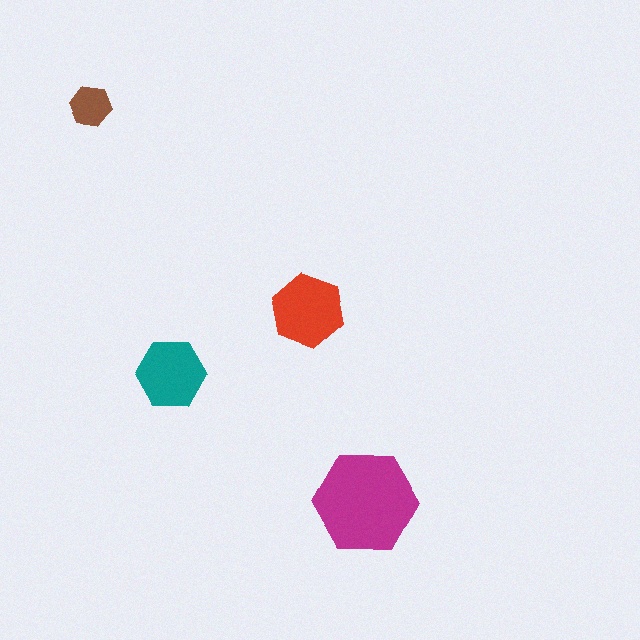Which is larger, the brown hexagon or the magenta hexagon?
The magenta one.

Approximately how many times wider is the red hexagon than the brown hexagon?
About 1.5 times wider.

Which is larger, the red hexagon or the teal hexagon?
The red one.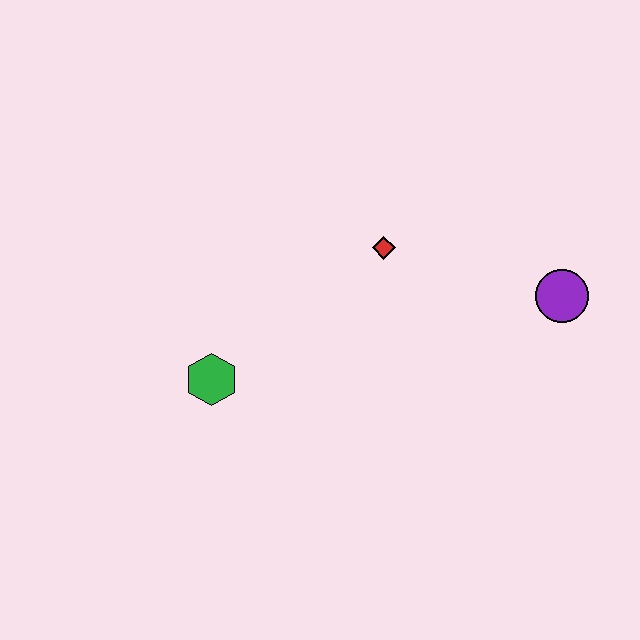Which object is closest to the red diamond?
The purple circle is closest to the red diamond.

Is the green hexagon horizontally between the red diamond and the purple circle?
No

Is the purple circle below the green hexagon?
No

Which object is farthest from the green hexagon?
The purple circle is farthest from the green hexagon.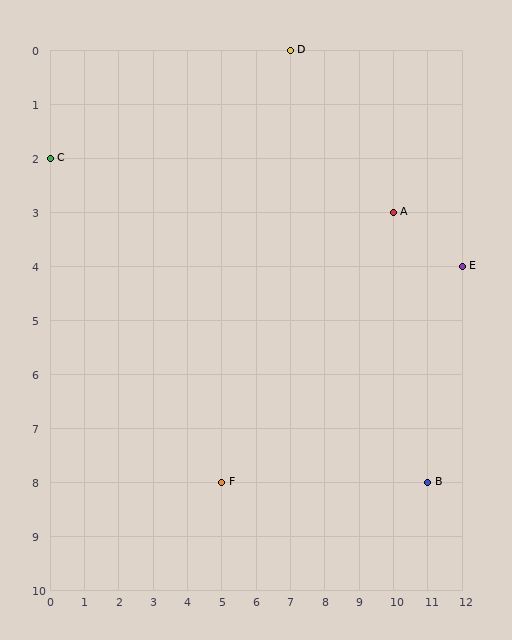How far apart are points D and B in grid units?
Points D and B are 4 columns and 8 rows apart (about 8.9 grid units diagonally).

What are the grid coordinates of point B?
Point B is at grid coordinates (11, 8).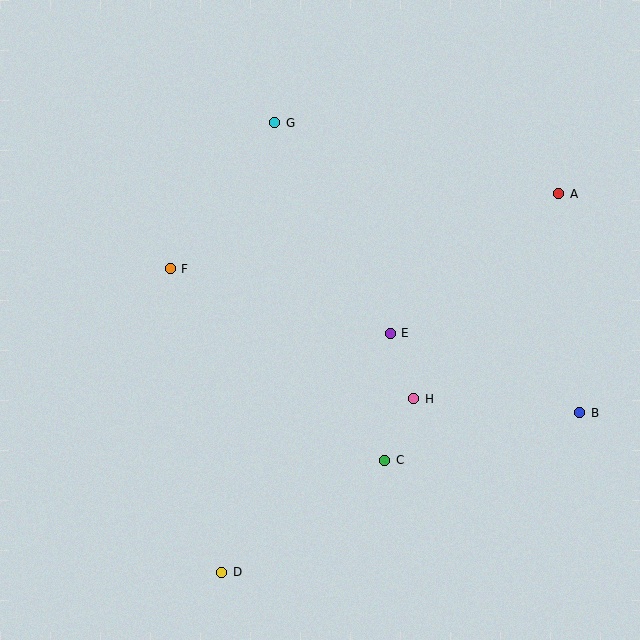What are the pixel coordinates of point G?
Point G is at (275, 123).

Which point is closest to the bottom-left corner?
Point D is closest to the bottom-left corner.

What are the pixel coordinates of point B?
Point B is at (580, 413).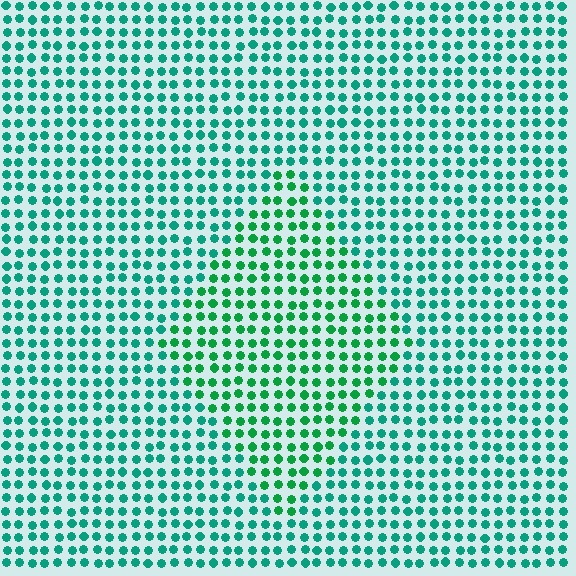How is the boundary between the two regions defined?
The boundary is defined purely by a slight shift in hue (about 26 degrees). Spacing, size, and orientation are identical on both sides.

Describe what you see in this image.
The image is filled with small teal elements in a uniform arrangement. A diamond-shaped region is visible where the elements are tinted to a slightly different hue, forming a subtle color boundary.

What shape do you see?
I see a diamond.